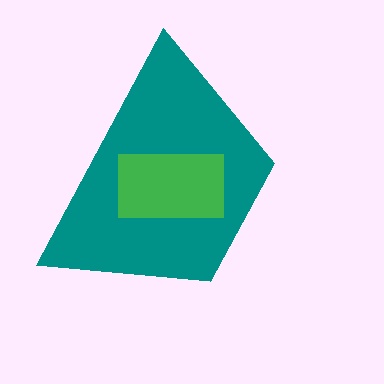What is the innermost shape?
The green rectangle.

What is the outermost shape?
The teal trapezoid.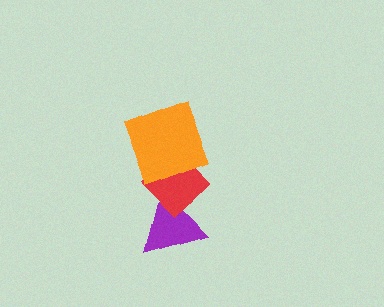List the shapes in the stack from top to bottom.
From top to bottom: the orange square, the red diamond, the purple triangle.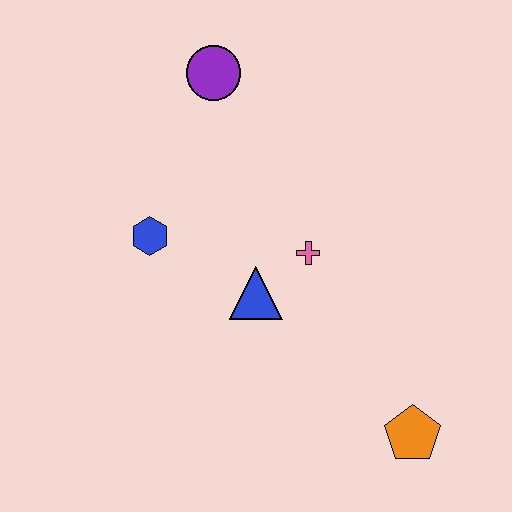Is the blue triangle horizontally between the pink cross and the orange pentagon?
No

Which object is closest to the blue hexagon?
The blue triangle is closest to the blue hexagon.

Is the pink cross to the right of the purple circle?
Yes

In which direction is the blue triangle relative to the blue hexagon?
The blue triangle is to the right of the blue hexagon.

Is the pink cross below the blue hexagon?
Yes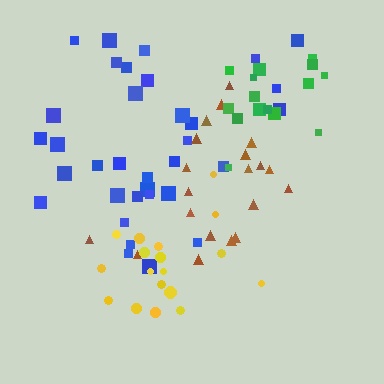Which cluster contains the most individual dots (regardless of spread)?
Blue (34).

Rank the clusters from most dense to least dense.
green, brown, blue, yellow.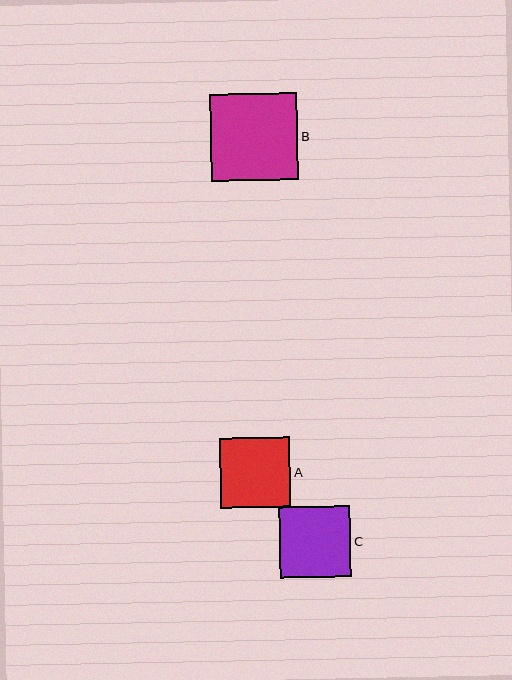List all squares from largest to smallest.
From largest to smallest: B, C, A.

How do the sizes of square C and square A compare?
Square C and square A are approximately the same size.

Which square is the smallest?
Square A is the smallest with a size of approximately 70 pixels.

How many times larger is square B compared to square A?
Square B is approximately 1.2 times the size of square A.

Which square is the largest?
Square B is the largest with a size of approximately 87 pixels.